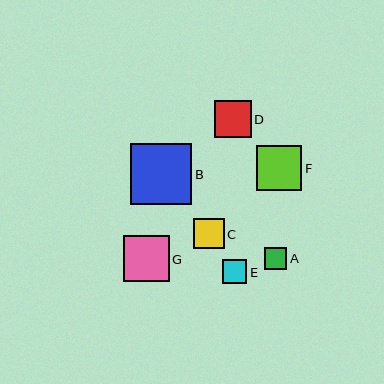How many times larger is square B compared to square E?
Square B is approximately 2.5 times the size of square E.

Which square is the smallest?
Square A is the smallest with a size of approximately 23 pixels.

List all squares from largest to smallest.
From largest to smallest: B, G, F, D, C, E, A.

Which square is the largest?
Square B is the largest with a size of approximately 61 pixels.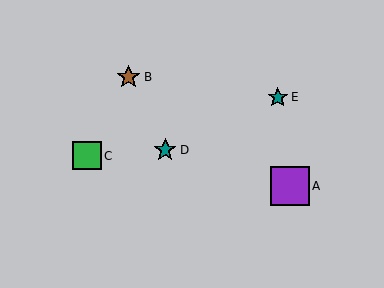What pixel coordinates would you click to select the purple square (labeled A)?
Click at (290, 186) to select the purple square A.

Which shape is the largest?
The purple square (labeled A) is the largest.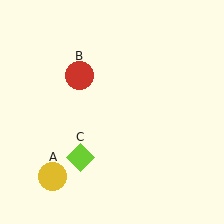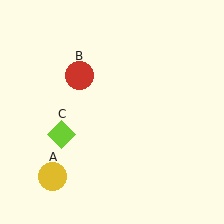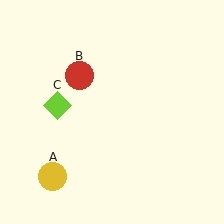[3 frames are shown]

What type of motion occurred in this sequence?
The lime diamond (object C) rotated clockwise around the center of the scene.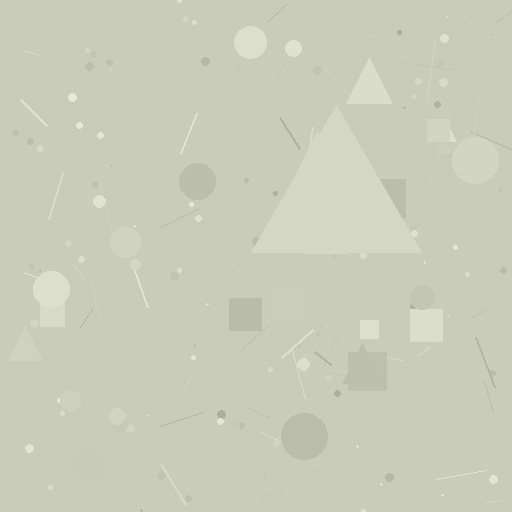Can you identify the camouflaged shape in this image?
The camouflaged shape is a triangle.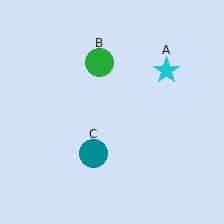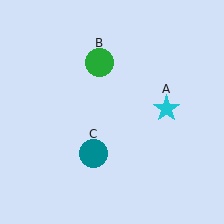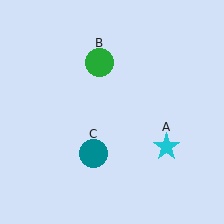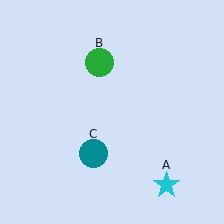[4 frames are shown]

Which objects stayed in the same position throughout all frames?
Green circle (object B) and teal circle (object C) remained stationary.